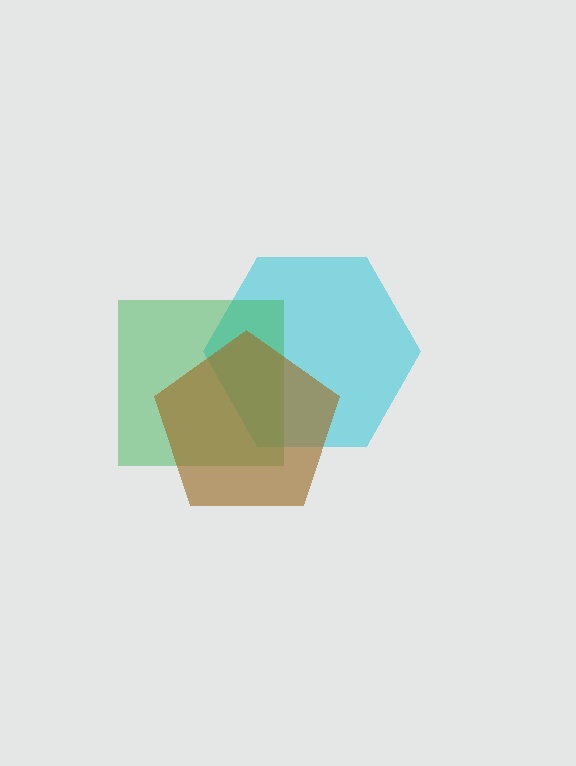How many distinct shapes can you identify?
There are 3 distinct shapes: a cyan hexagon, a green square, a brown pentagon.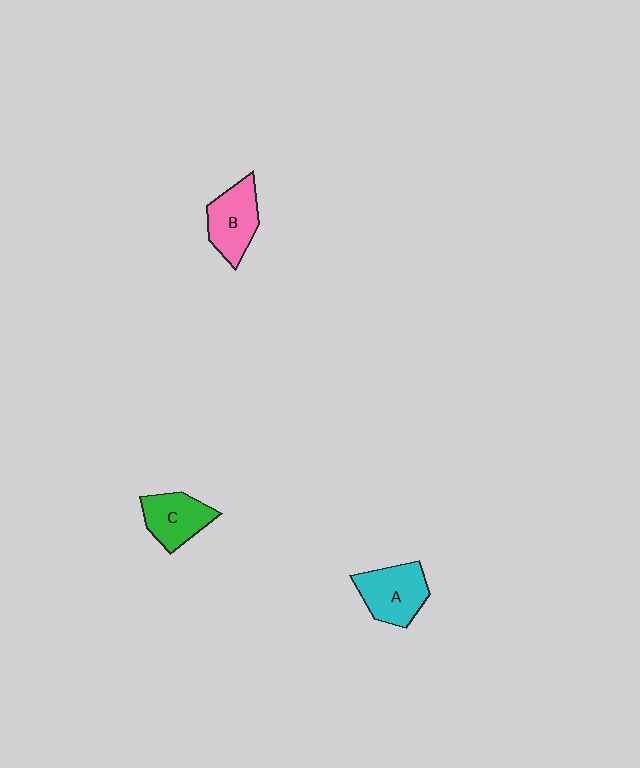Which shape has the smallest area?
Shape C (green).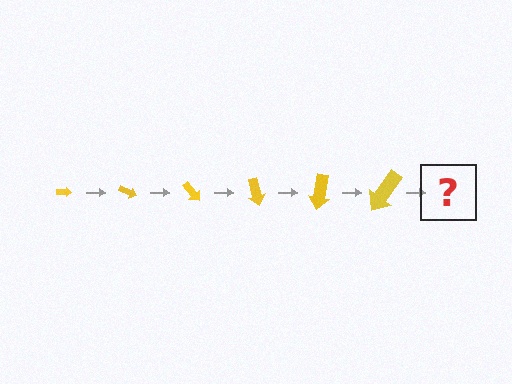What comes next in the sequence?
The next element should be an arrow, larger than the previous one and rotated 150 degrees from the start.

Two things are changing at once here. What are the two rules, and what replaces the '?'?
The two rules are that the arrow grows larger each step and it rotates 25 degrees each step. The '?' should be an arrow, larger than the previous one and rotated 150 degrees from the start.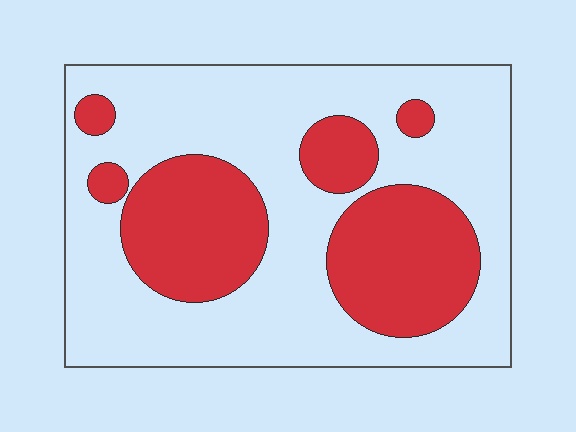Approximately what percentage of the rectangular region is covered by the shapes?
Approximately 35%.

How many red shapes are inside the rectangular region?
6.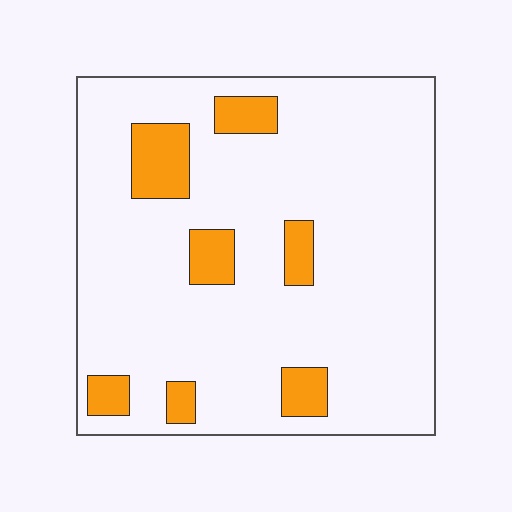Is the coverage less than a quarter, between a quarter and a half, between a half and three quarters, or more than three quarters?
Less than a quarter.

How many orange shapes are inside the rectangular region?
7.